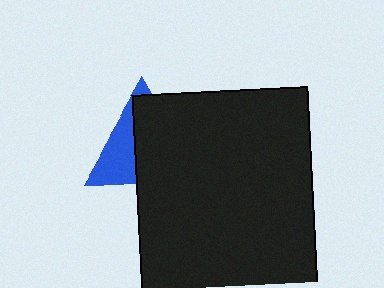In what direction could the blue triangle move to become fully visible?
The blue triangle could move left. That would shift it out from behind the black rectangle entirely.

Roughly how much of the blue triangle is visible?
A small part of it is visible (roughly 37%).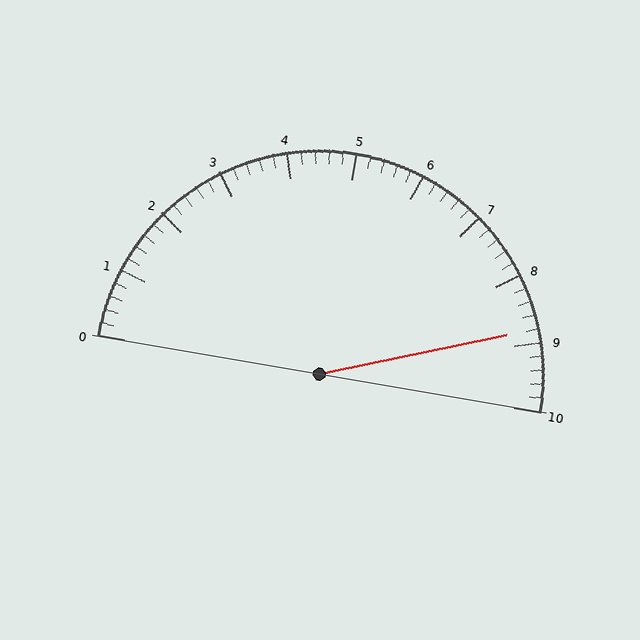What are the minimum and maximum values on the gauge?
The gauge ranges from 0 to 10.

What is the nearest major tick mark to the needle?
The nearest major tick mark is 9.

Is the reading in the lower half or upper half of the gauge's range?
The reading is in the upper half of the range (0 to 10).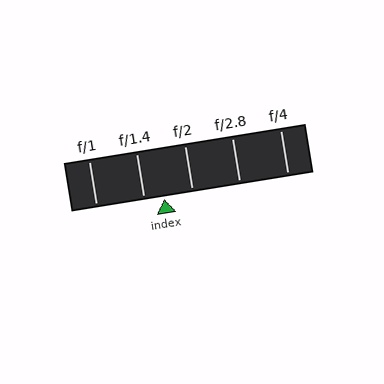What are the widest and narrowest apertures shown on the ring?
The widest aperture shown is f/1 and the narrowest is f/4.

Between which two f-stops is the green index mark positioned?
The index mark is between f/1.4 and f/2.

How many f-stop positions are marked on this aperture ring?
There are 5 f-stop positions marked.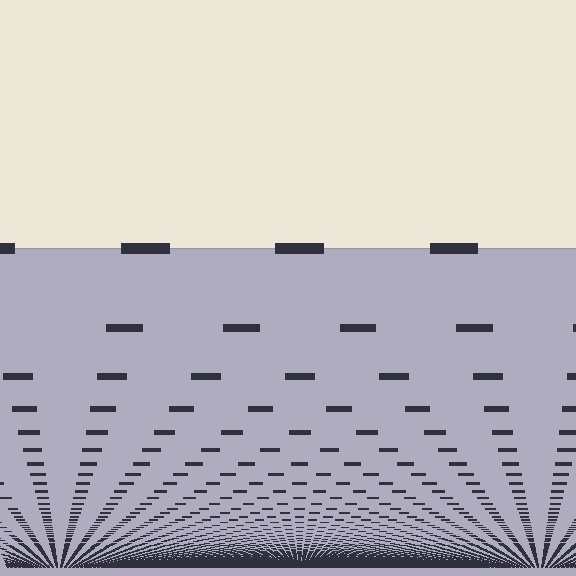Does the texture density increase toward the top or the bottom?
Density increases toward the bottom.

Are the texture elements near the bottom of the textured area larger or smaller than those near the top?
Smaller. The gradient is inverted — elements near the bottom are smaller and denser.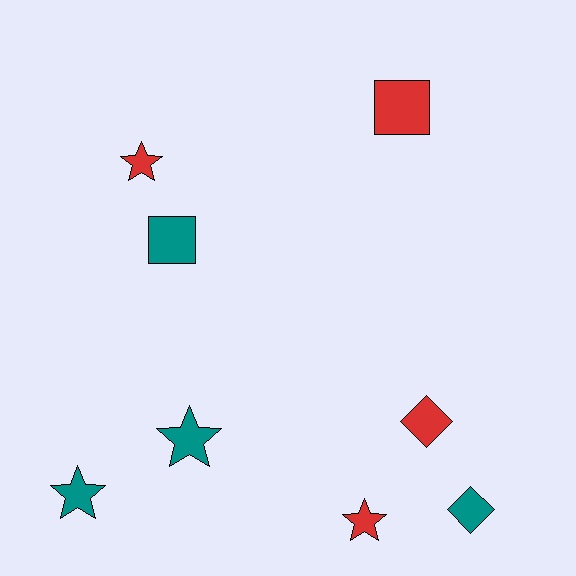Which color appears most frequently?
Teal, with 4 objects.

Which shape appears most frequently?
Star, with 4 objects.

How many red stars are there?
There are 2 red stars.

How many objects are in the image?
There are 8 objects.